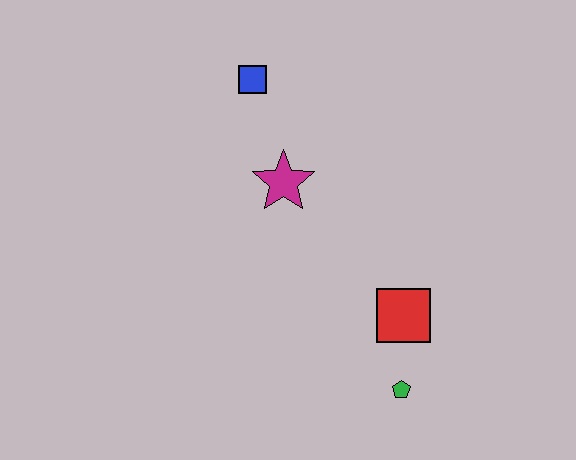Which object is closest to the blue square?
The magenta star is closest to the blue square.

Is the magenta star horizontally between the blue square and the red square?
Yes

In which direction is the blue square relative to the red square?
The blue square is above the red square.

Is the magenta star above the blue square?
No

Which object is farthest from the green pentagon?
The blue square is farthest from the green pentagon.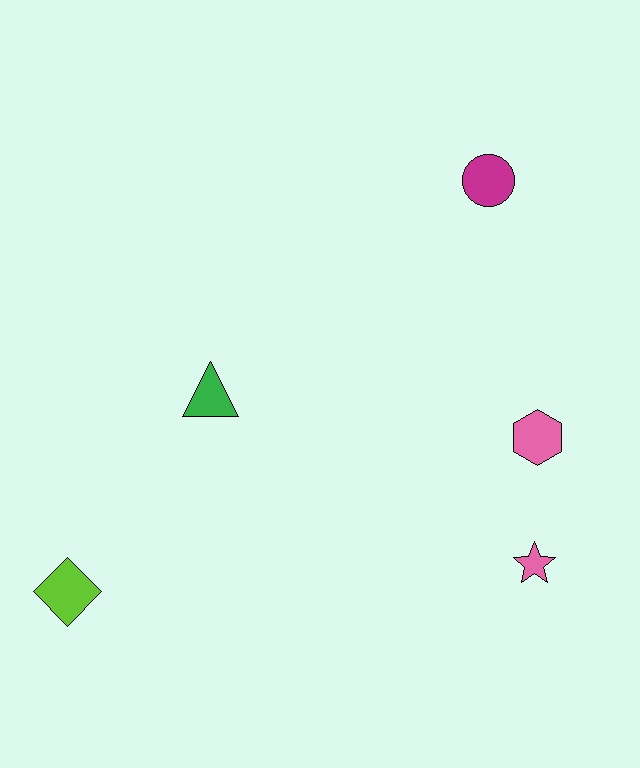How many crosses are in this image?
There are no crosses.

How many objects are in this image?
There are 5 objects.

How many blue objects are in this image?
There are no blue objects.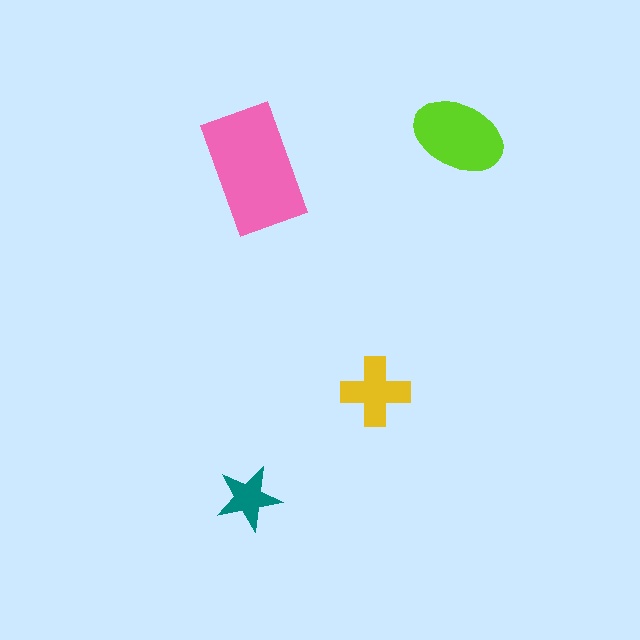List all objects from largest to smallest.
The pink rectangle, the lime ellipse, the yellow cross, the teal star.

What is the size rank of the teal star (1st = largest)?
4th.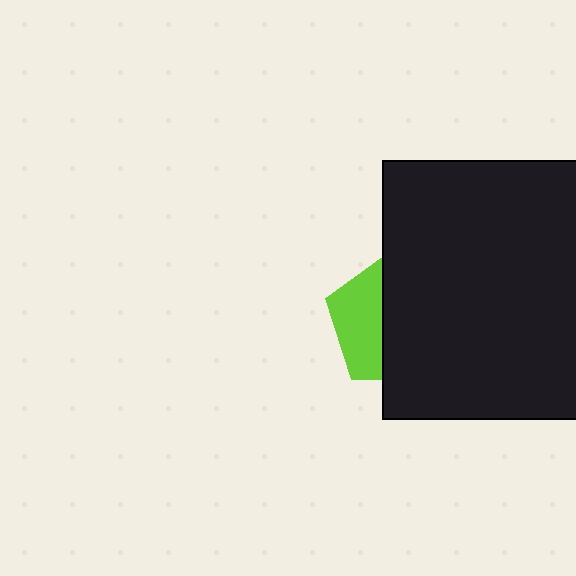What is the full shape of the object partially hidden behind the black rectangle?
The partially hidden object is a lime pentagon.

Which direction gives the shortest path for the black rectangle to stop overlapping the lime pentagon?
Moving right gives the shortest separation.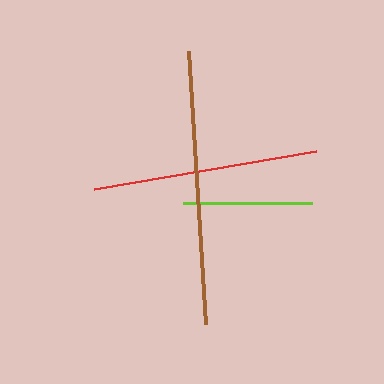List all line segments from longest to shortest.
From longest to shortest: brown, red, lime.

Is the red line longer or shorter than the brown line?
The brown line is longer than the red line.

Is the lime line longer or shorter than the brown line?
The brown line is longer than the lime line.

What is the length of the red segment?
The red segment is approximately 226 pixels long.